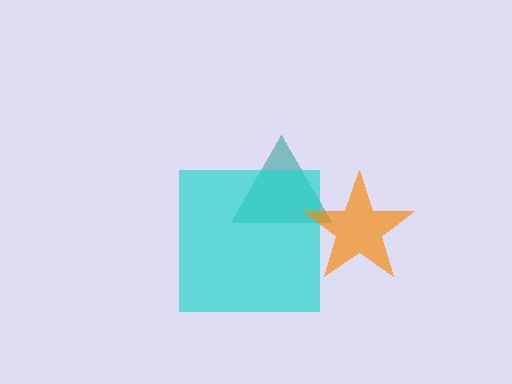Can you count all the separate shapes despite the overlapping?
Yes, there are 3 separate shapes.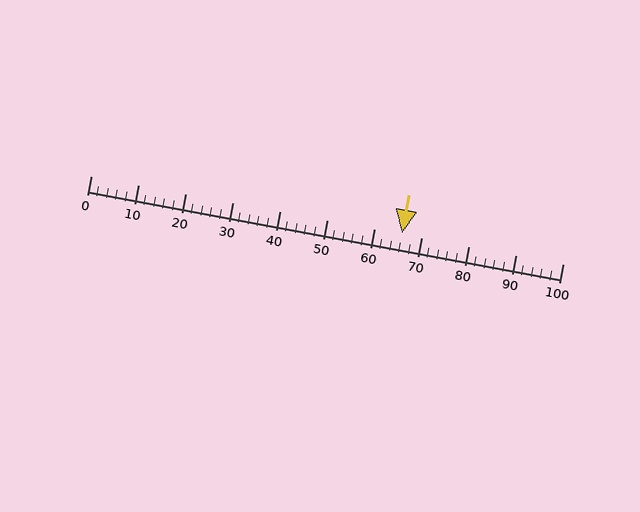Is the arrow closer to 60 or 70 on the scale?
The arrow is closer to 70.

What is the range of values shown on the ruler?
The ruler shows values from 0 to 100.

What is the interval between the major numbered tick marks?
The major tick marks are spaced 10 units apart.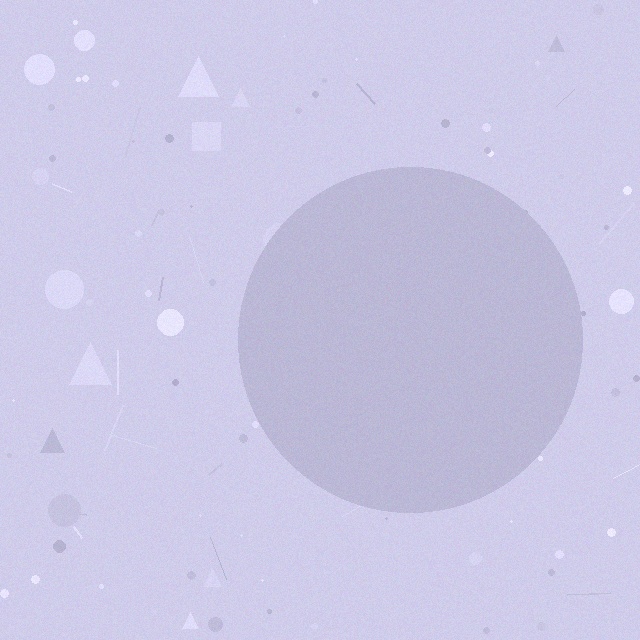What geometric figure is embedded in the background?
A circle is embedded in the background.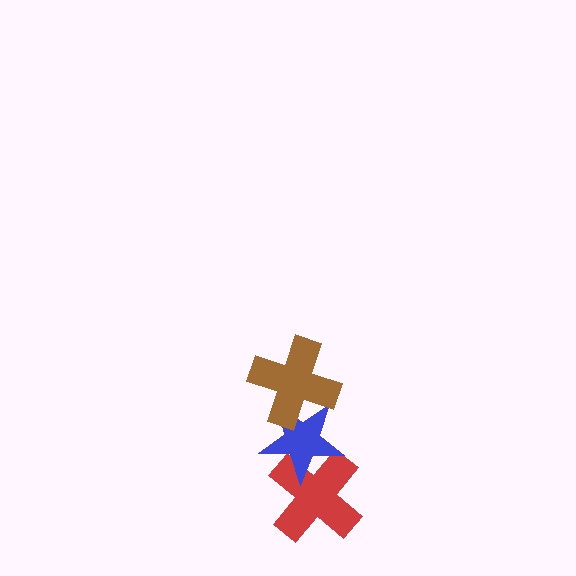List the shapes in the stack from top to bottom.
From top to bottom: the brown cross, the blue star, the red cross.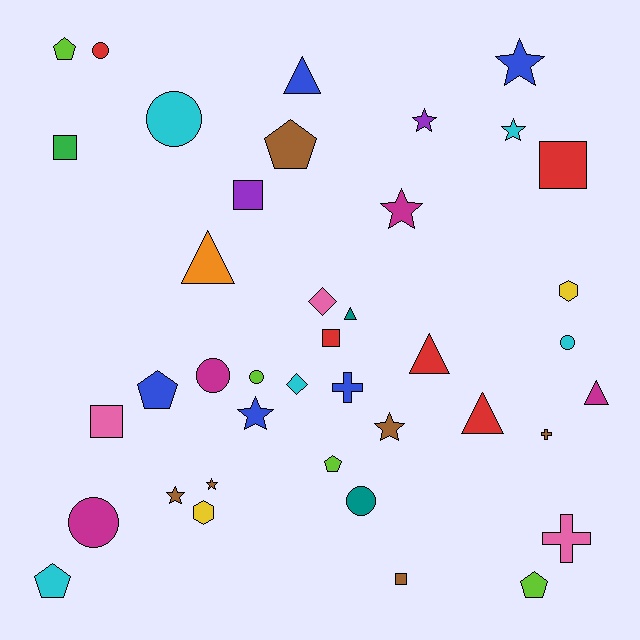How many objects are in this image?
There are 40 objects.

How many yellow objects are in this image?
There are 2 yellow objects.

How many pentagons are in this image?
There are 6 pentagons.